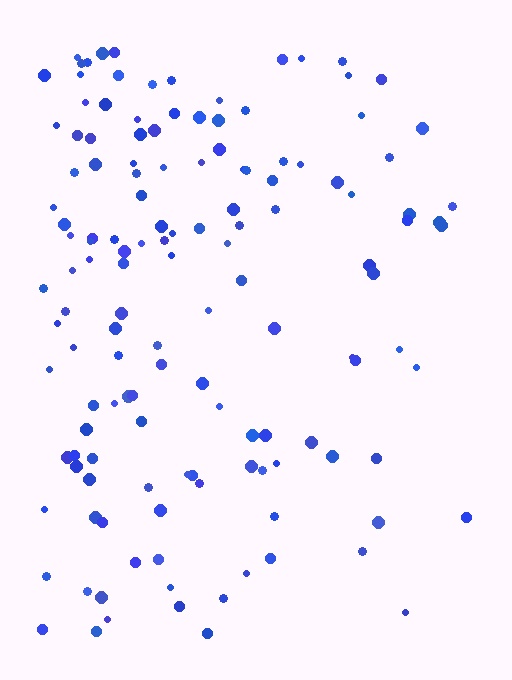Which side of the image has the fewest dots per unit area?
The right.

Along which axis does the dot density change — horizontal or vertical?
Horizontal.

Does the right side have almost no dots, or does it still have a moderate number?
Still a moderate number, just noticeably fewer than the left.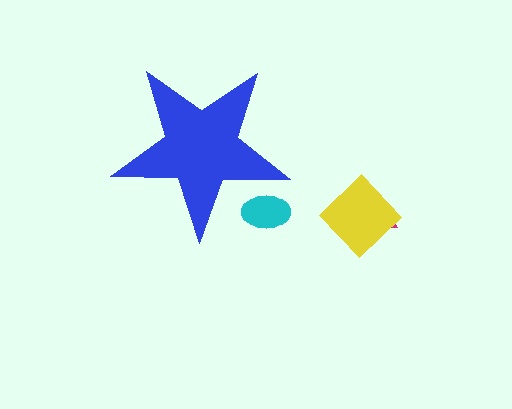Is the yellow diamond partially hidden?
No, the yellow diamond is fully visible.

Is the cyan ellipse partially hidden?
Yes, the cyan ellipse is partially hidden behind the blue star.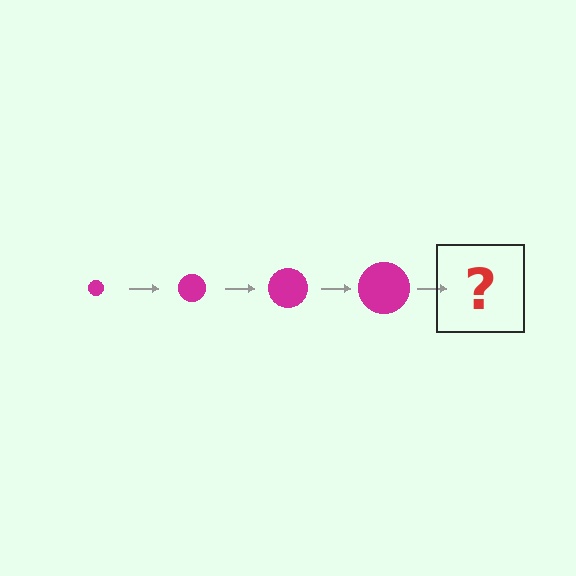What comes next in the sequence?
The next element should be a magenta circle, larger than the previous one.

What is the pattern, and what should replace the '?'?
The pattern is that the circle gets progressively larger each step. The '?' should be a magenta circle, larger than the previous one.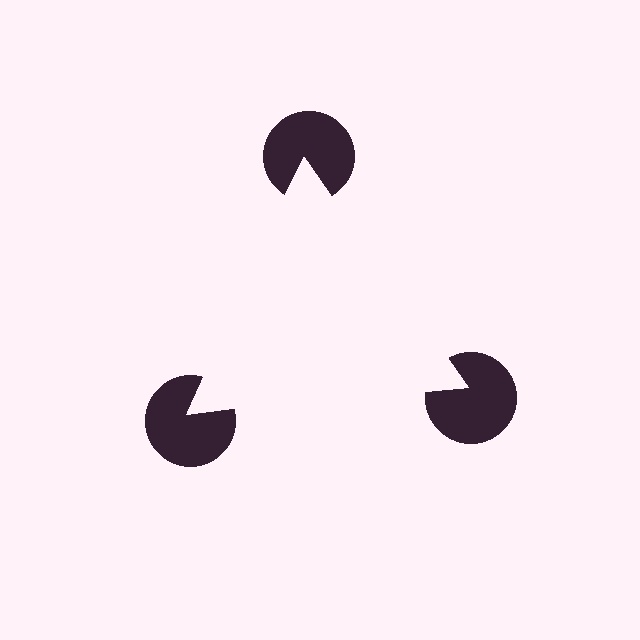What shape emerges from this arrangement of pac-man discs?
An illusory triangle — its edges are inferred from the aligned wedge cuts in the pac-man discs, not physically drawn.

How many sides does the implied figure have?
3 sides.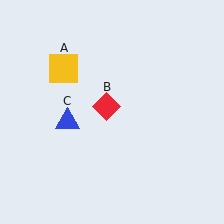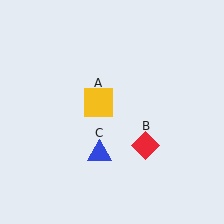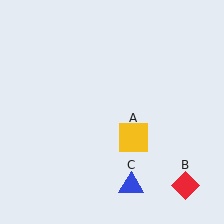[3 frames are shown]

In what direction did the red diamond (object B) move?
The red diamond (object B) moved down and to the right.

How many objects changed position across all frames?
3 objects changed position: yellow square (object A), red diamond (object B), blue triangle (object C).